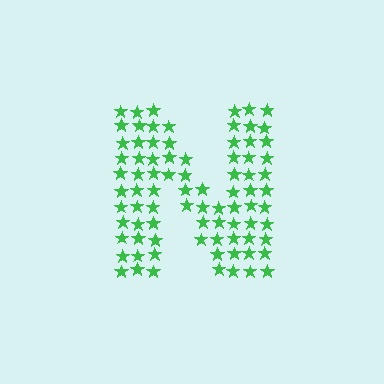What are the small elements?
The small elements are stars.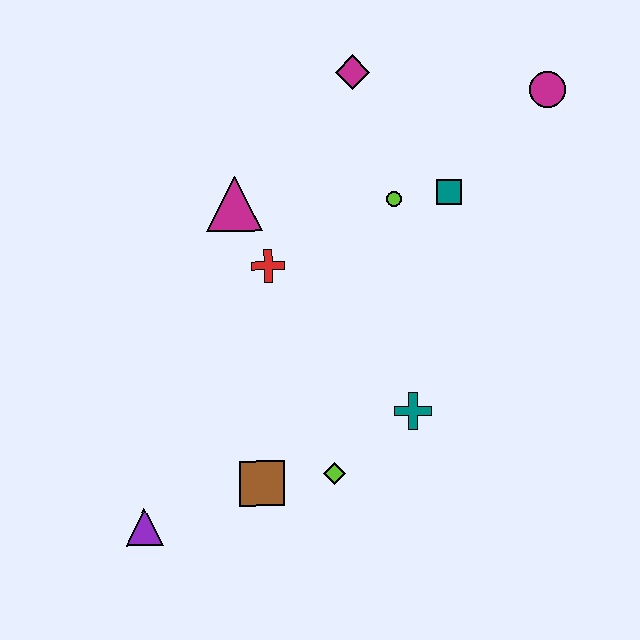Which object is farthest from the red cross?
The magenta circle is farthest from the red cross.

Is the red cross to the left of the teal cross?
Yes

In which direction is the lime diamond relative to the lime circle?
The lime diamond is below the lime circle.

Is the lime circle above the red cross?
Yes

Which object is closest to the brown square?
The lime diamond is closest to the brown square.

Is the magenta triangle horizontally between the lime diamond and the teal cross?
No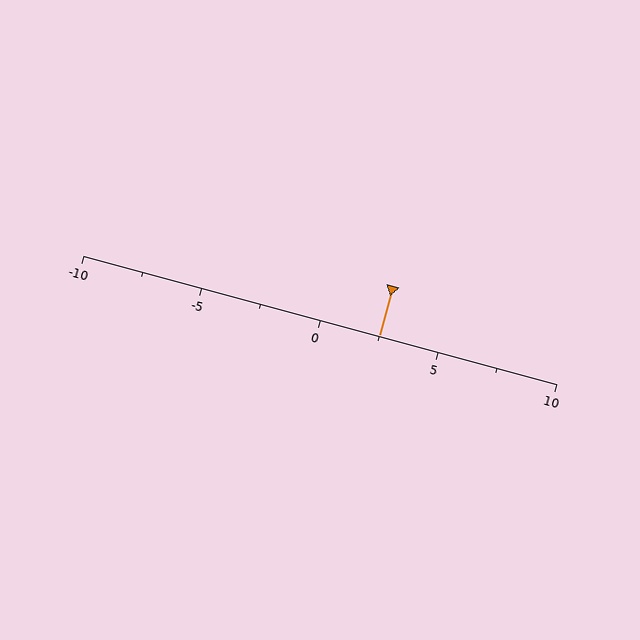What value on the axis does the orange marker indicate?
The marker indicates approximately 2.5.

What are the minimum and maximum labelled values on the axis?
The axis runs from -10 to 10.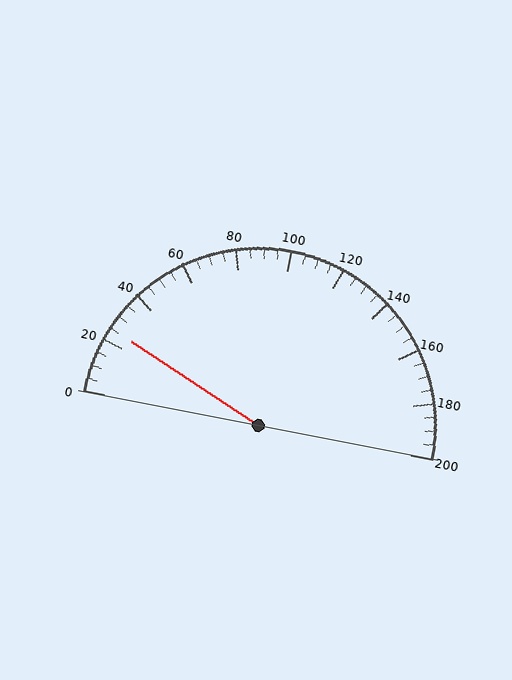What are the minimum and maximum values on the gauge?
The gauge ranges from 0 to 200.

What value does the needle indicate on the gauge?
The needle indicates approximately 25.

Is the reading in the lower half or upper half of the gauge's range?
The reading is in the lower half of the range (0 to 200).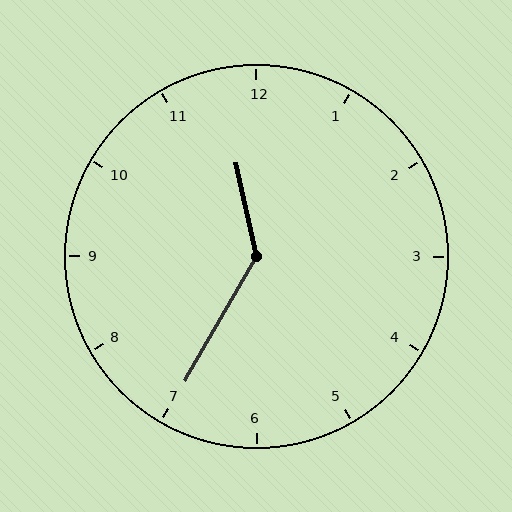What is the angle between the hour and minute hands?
Approximately 138 degrees.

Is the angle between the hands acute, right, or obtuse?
It is obtuse.